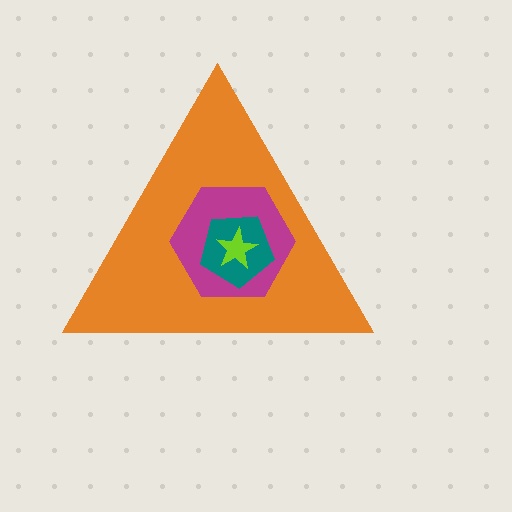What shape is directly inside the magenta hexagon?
The teal pentagon.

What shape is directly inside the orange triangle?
The magenta hexagon.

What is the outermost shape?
The orange triangle.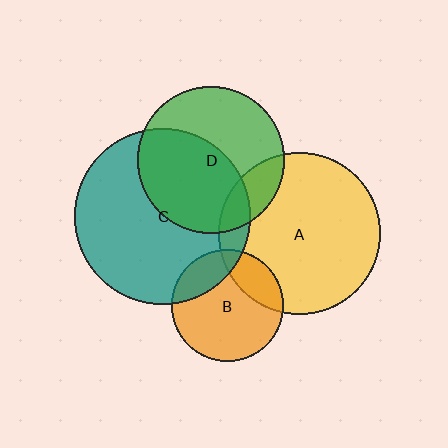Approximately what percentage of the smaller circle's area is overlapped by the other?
Approximately 50%.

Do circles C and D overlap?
Yes.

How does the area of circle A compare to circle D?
Approximately 1.2 times.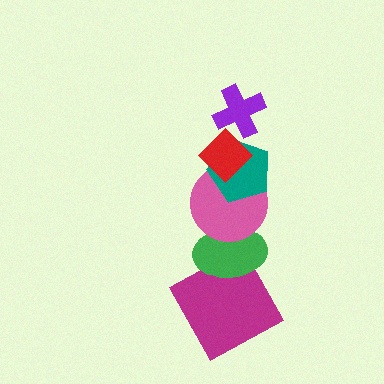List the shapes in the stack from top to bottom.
From top to bottom: the purple cross, the red diamond, the teal pentagon, the pink circle, the green ellipse, the magenta square.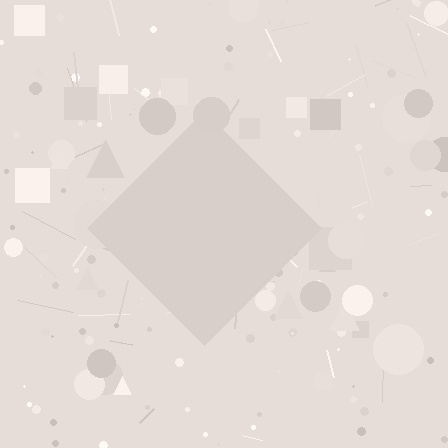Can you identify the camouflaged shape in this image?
The camouflaged shape is a diamond.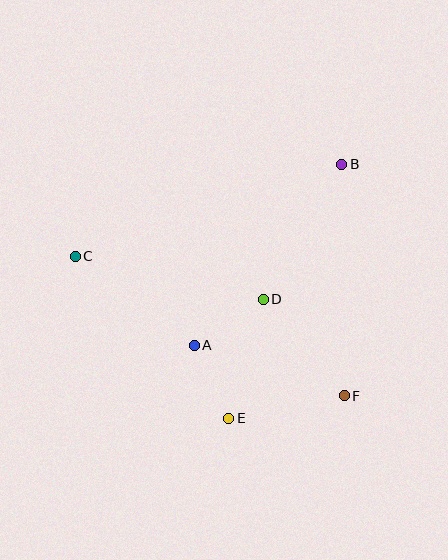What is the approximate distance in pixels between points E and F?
The distance between E and F is approximately 118 pixels.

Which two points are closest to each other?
Points A and E are closest to each other.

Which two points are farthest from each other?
Points C and F are farthest from each other.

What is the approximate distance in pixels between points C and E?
The distance between C and E is approximately 223 pixels.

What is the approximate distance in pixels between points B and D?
The distance between B and D is approximately 156 pixels.